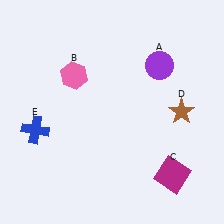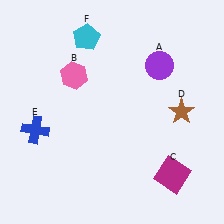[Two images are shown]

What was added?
A cyan pentagon (F) was added in Image 2.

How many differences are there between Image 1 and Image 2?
There is 1 difference between the two images.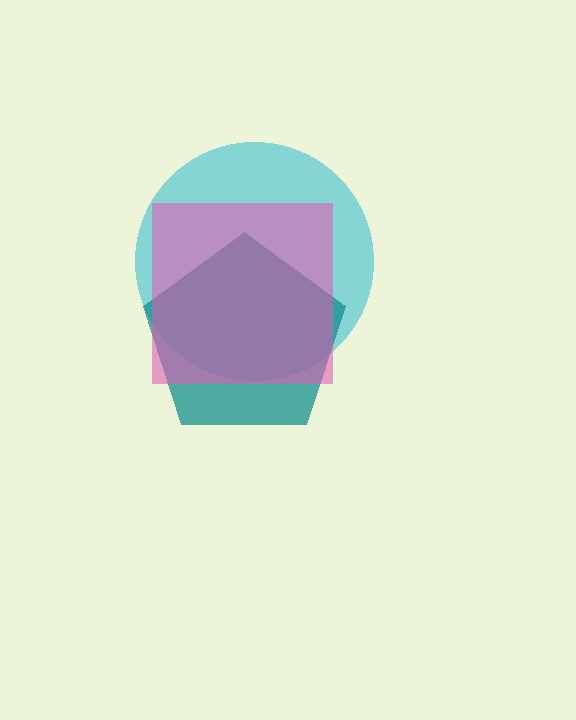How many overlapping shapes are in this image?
There are 3 overlapping shapes in the image.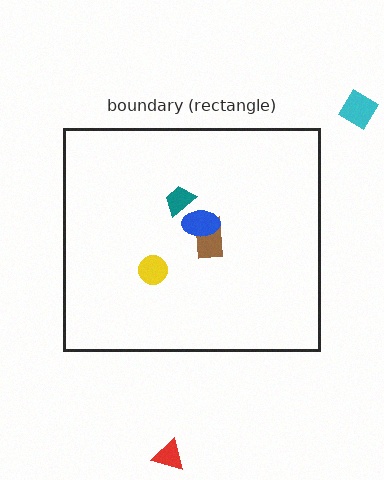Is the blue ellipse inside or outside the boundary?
Inside.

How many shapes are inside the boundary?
4 inside, 2 outside.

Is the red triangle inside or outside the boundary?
Outside.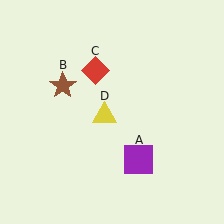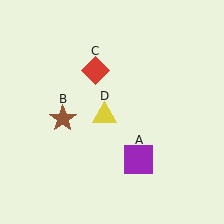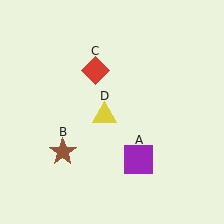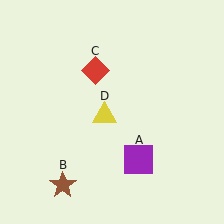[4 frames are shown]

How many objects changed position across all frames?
1 object changed position: brown star (object B).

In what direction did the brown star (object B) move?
The brown star (object B) moved down.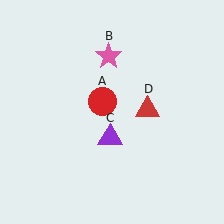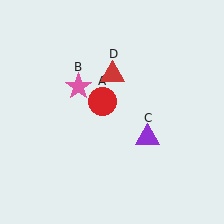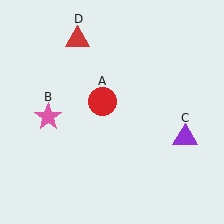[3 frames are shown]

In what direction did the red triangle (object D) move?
The red triangle (object D) moved up and to the left.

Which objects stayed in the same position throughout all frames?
Red circle (object A) remained stationary.